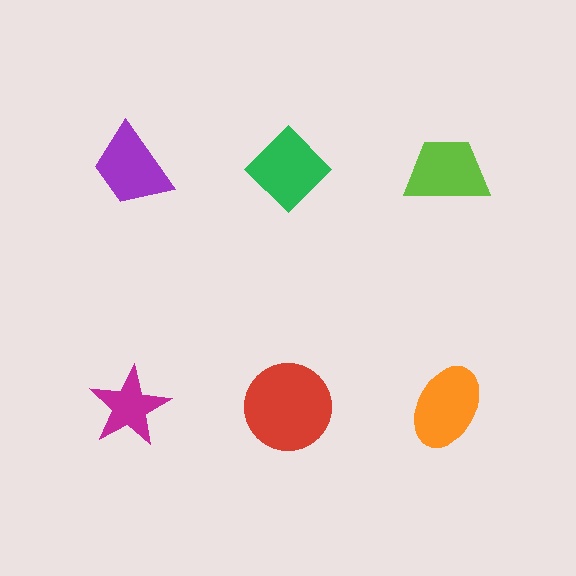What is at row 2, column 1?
A magenta star.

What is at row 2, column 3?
An orange ellipse.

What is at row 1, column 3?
A lime trapezoid.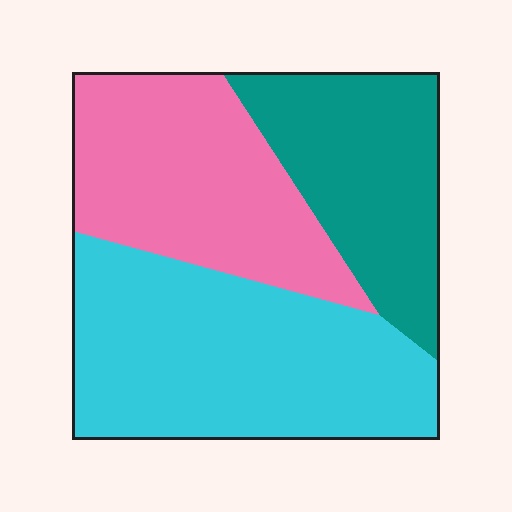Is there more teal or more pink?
Pink.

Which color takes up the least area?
Teal, at roughly 25%.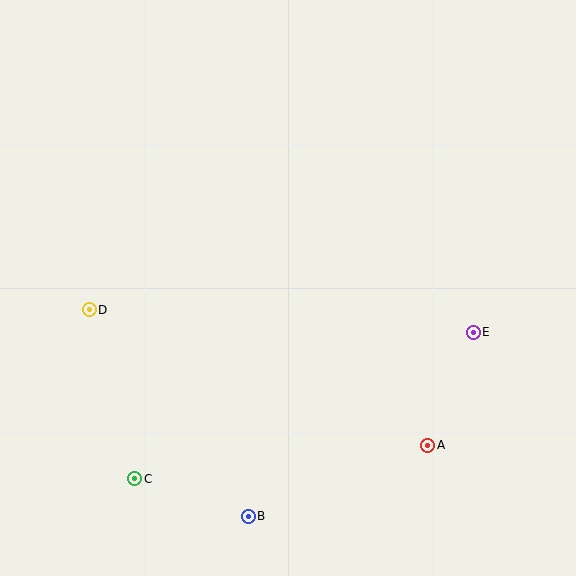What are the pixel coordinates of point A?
Point A is at (428, 445).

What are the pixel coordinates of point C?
Point C is at (135, 479).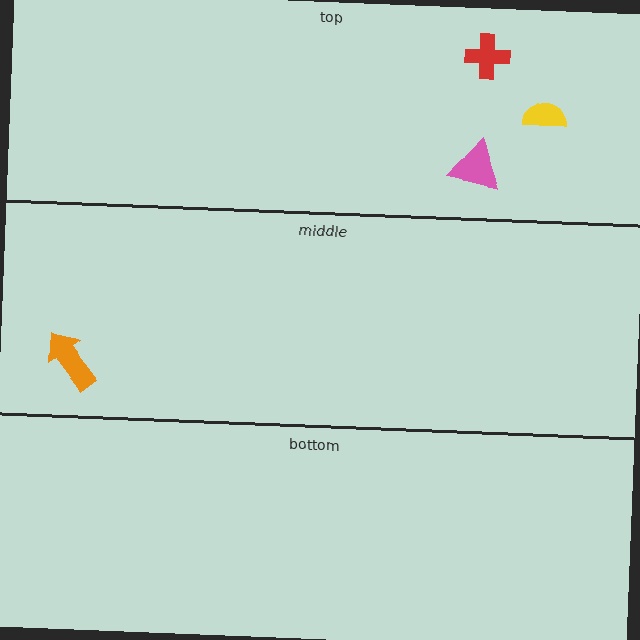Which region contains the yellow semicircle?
The top region.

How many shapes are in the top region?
3.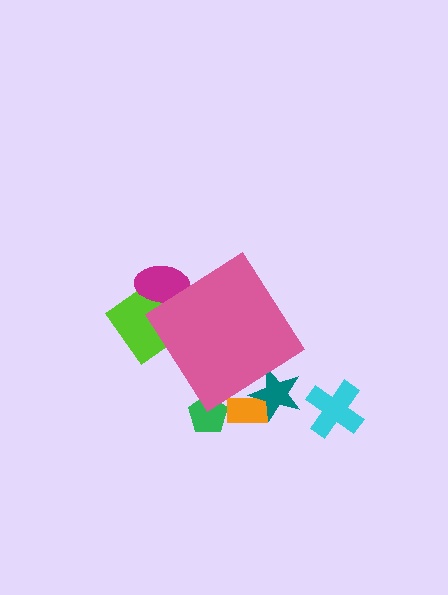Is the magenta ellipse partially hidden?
Yes, the magenta ellipse is partially hidden behind the pink diamond.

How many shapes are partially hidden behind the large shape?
5 shapes are partially hidden.